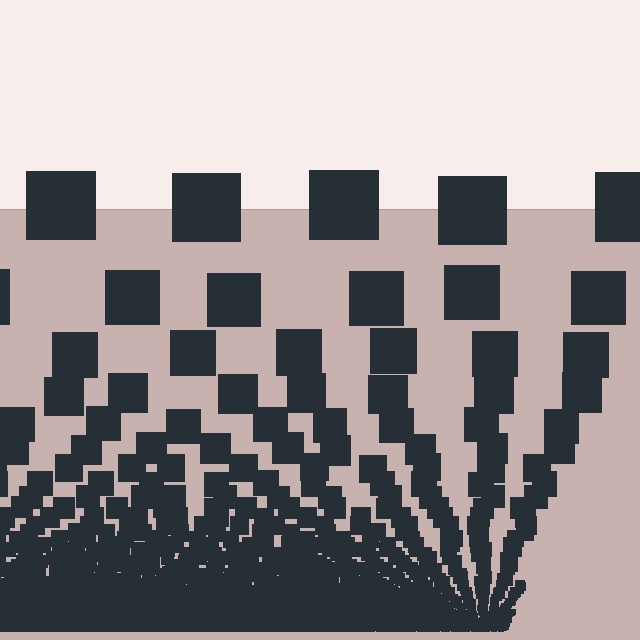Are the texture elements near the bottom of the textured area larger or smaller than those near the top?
Smaller. The gradient is inverted — elements near the bottom are smaller and denser.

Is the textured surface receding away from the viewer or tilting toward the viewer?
The surface appears to tilt toward the viewer. Texture elements get larger and sparser toward the top.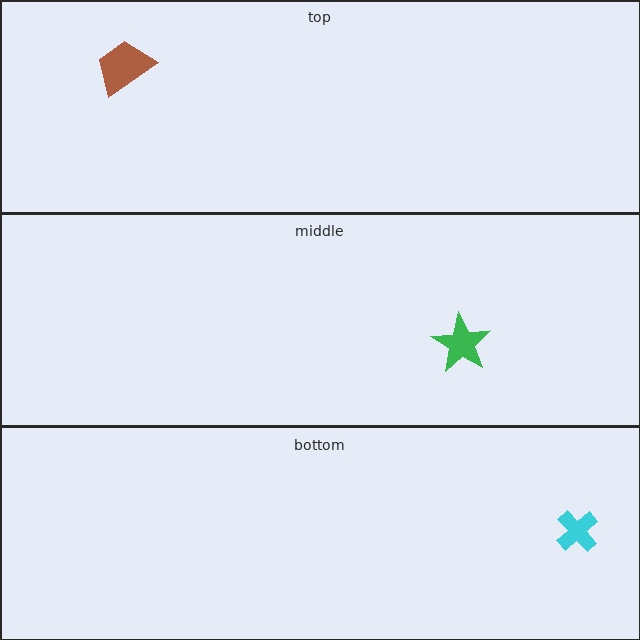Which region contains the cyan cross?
The bottom region.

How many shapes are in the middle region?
1.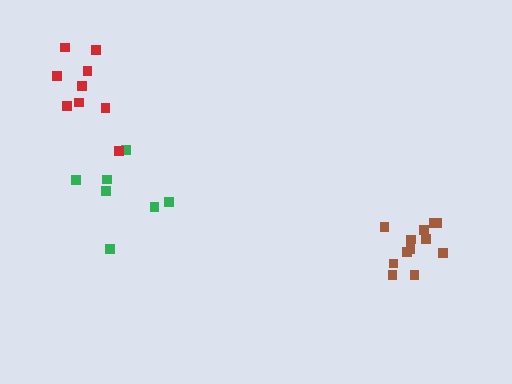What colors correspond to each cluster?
The clusters are colored: brown, green, red.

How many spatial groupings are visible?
There are 3 spatial groupings.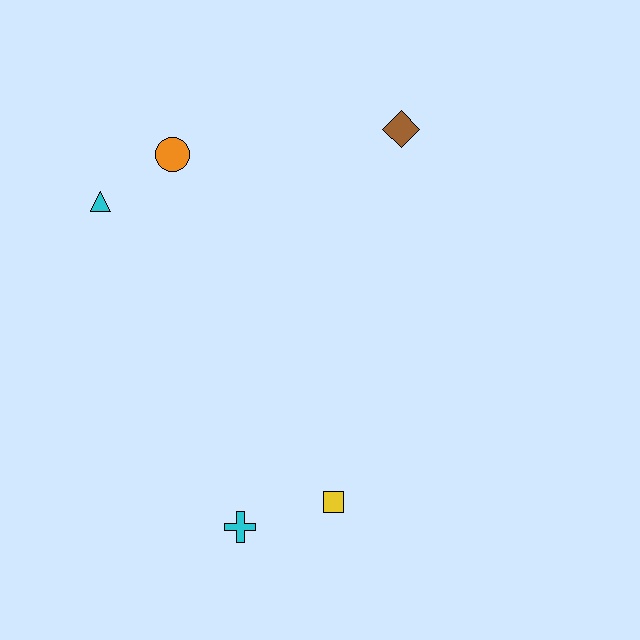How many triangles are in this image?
There is 1 triangle.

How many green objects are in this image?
There are no green objects.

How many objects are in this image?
There are 5 objects.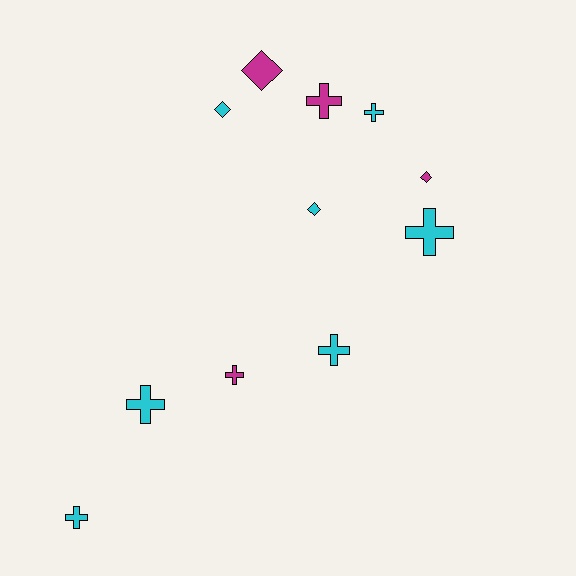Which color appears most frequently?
Cyan, with 7 objects.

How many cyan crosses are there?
There are 5 cyan crosses.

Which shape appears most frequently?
Cross, with 7 objects.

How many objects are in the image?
There are 11 objects.